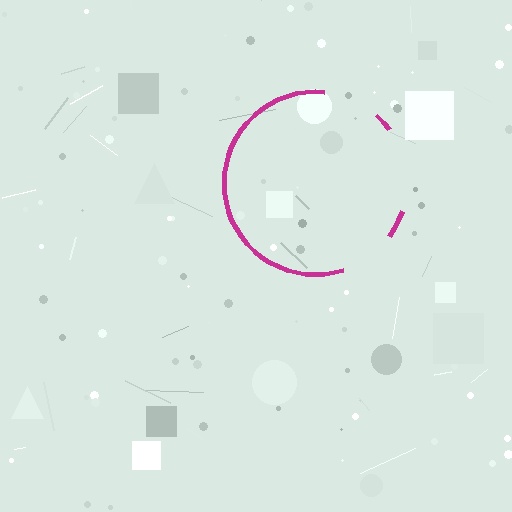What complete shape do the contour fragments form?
The contour fragments form a circle.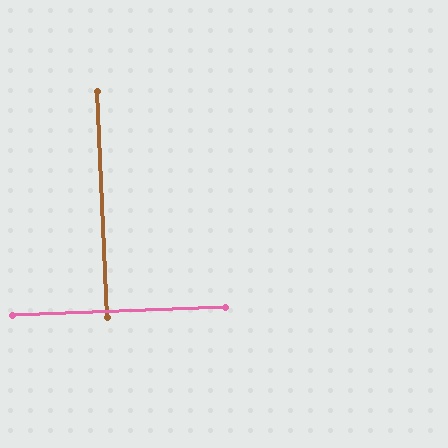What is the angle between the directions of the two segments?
Approximately 90 degrees.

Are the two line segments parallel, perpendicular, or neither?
Perpendicular — they meet at approximately 90°.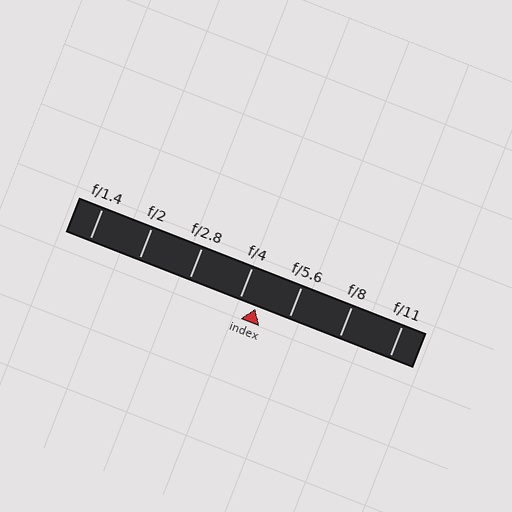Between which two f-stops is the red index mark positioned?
The index mark is between f/4 and f/5.6.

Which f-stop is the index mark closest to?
The index mark is closest to f/4.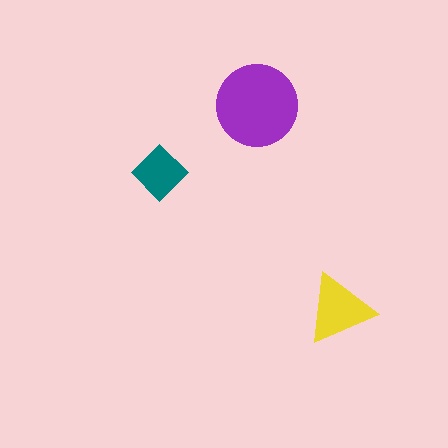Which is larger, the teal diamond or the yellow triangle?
The yellow triangle.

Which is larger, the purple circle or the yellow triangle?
The purple circle.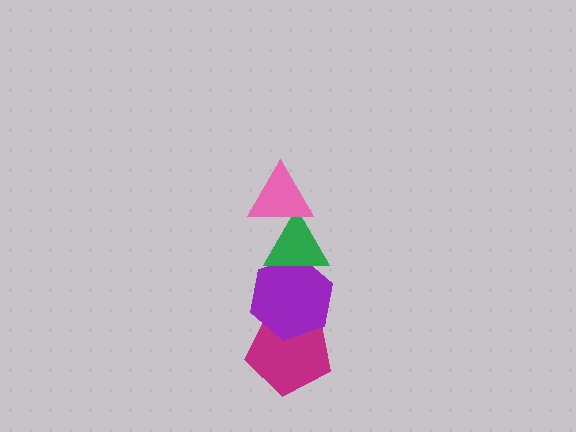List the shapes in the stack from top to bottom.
From top to bottom: the pink triangle, the green triangle, the purple hexagon, the magenta pentagon.